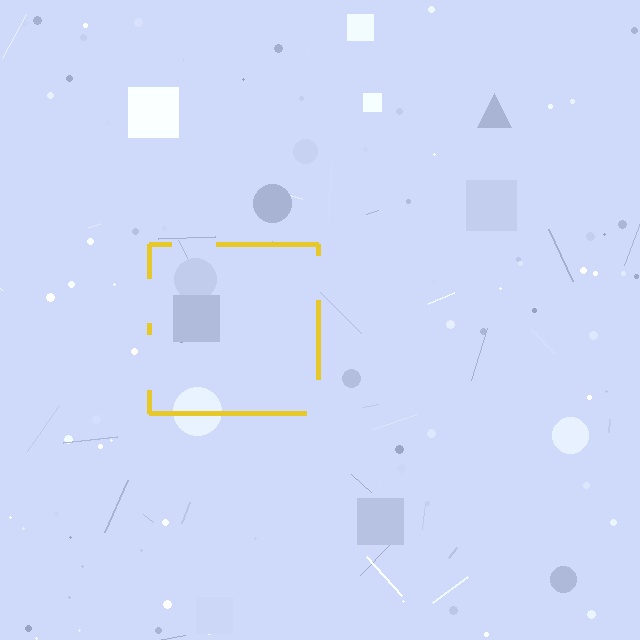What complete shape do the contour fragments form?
The contour fragments form a square.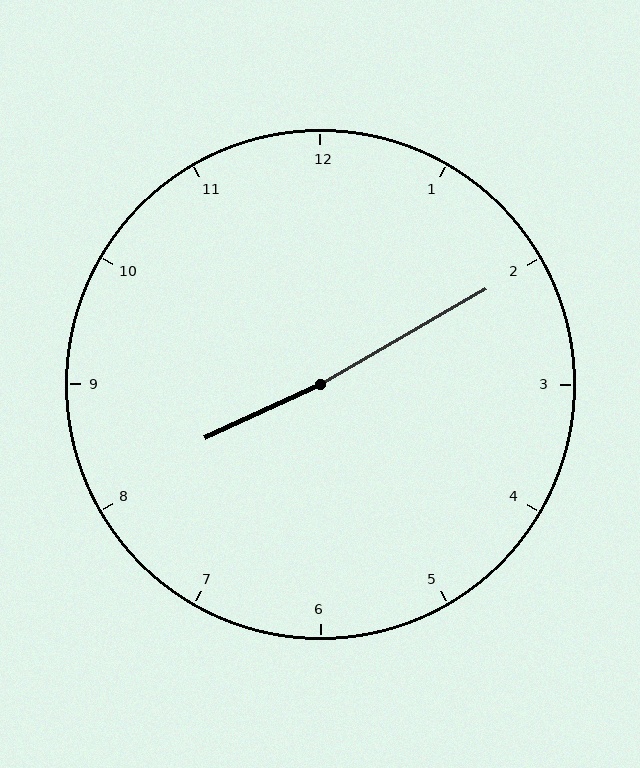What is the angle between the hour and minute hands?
Approximately 175 degrees.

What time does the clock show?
8:10.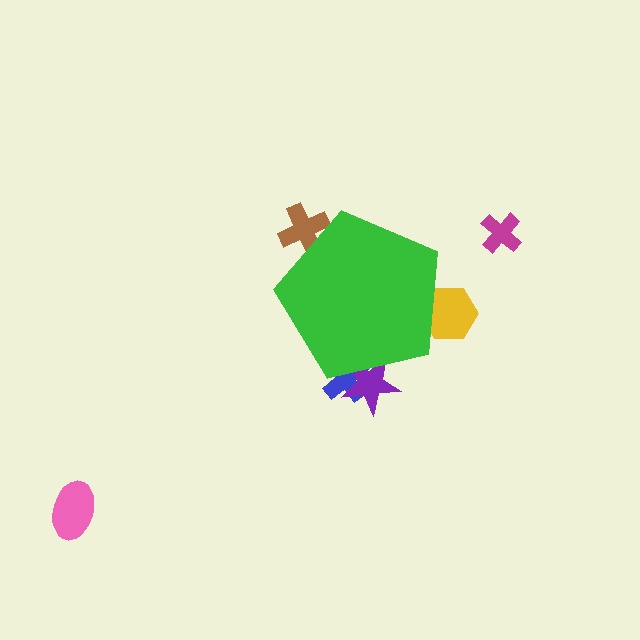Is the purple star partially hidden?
Yes, the purple star is partially hidden behind the green pentagon.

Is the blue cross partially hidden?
Yes, the blue cross is partially hidden behind the green pentagon.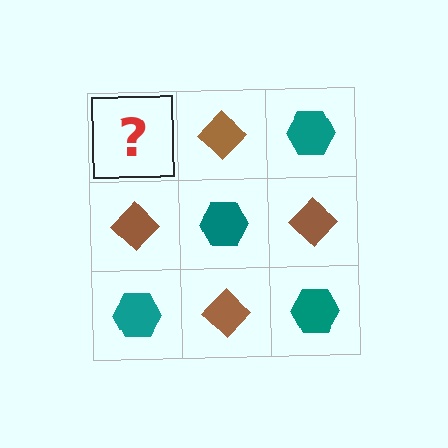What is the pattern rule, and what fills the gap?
The rule is that it alternates teal hexagon and brown diamond in a checkerboard pattern. The gap should be filled with a teal hexagon.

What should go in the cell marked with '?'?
The missing cell should contain a teal hexagon.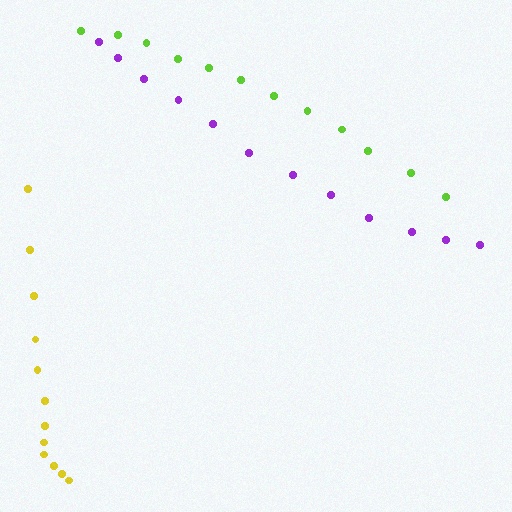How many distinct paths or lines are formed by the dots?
There are 3 distinct paths.